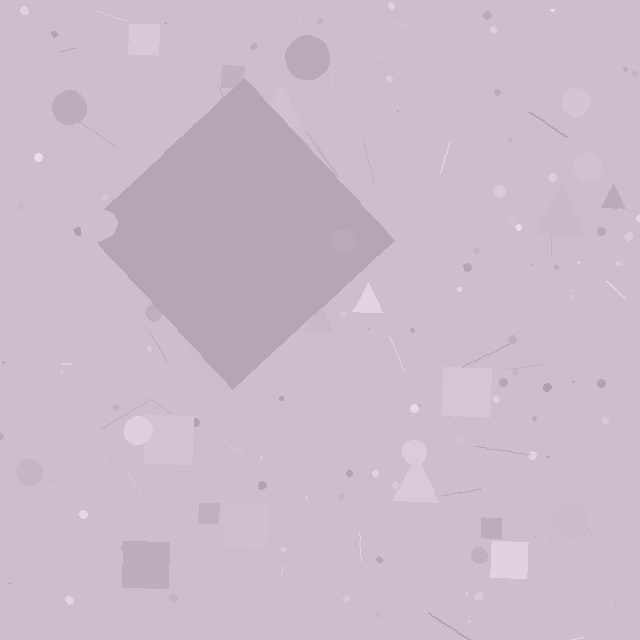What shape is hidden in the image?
A diamond is hidden in the image.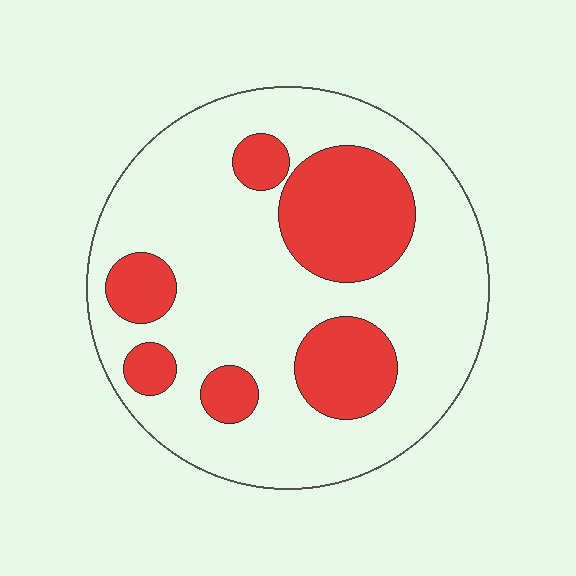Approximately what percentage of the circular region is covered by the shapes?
Approximately 25%.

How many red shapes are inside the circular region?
6.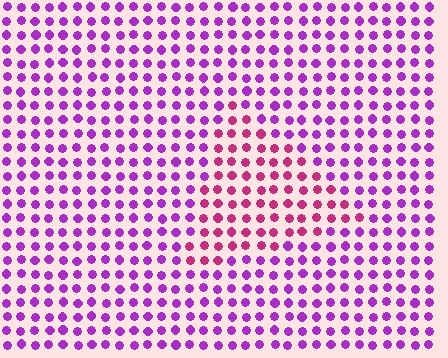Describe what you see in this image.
The image is filled with small purple elements in a uniform arrangement. A triangle-shaped region is visible where the elements are tinted to a slightly different hue, forming a subtle color boundary.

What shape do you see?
I see a triangle.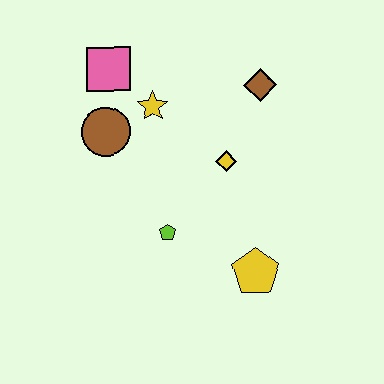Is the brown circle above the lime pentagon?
Yes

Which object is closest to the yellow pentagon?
The lime pentagon is closest to the yellow pentagon.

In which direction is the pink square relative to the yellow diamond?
The pink square is to the left of the yellow diamond.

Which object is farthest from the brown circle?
The yellow pentagon is farthest from the brown circle.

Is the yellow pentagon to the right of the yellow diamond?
Yes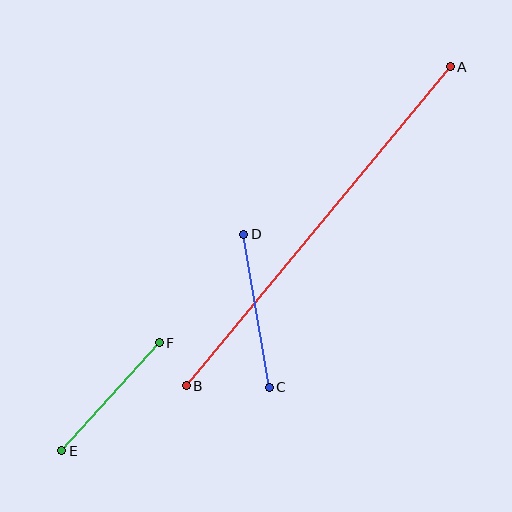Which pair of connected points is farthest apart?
Points A and B are farthest apart.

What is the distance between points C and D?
The distance is approximately 155 pixels.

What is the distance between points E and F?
The distance is approximately 145 pixels.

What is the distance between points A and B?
The distance is approximately 414 pixels.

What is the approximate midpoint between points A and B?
The midpoint is at approximately (318, 226) pixels.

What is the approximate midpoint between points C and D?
The midpoint is at approximately (257, 311) pixels.